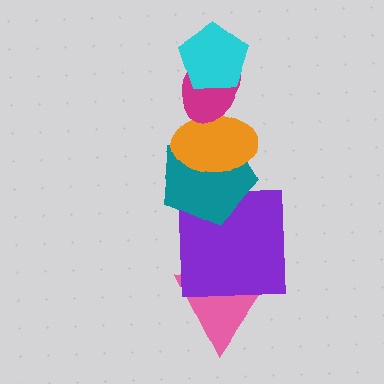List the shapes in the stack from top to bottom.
From top to bottom: the cyan pentagon, the magenta ellipse, the orange ellipse, the teal pentagon, the purple square, the pink triangle.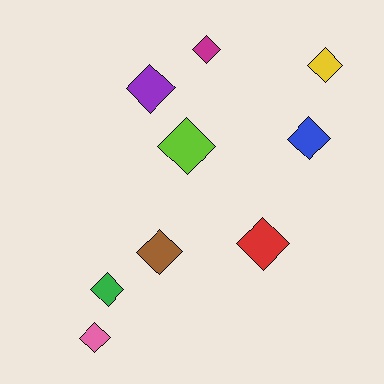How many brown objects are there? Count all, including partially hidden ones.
There is 1 brown object.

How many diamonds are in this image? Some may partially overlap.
There are 9 diamonds.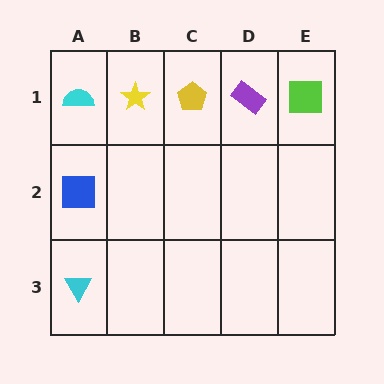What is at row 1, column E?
A lime square.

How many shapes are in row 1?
5 shapes.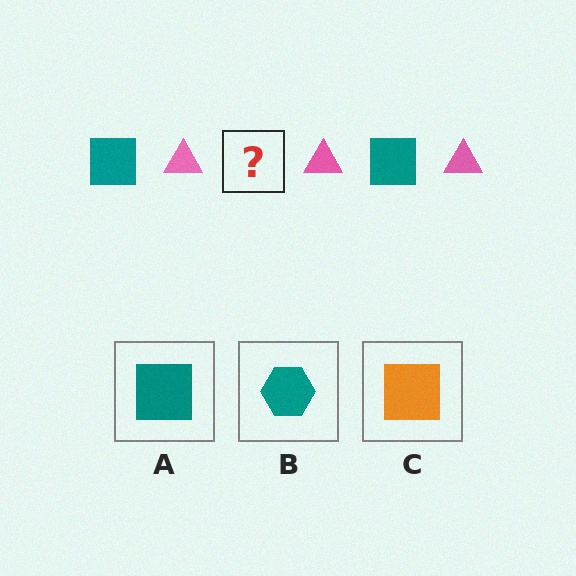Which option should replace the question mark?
Option A.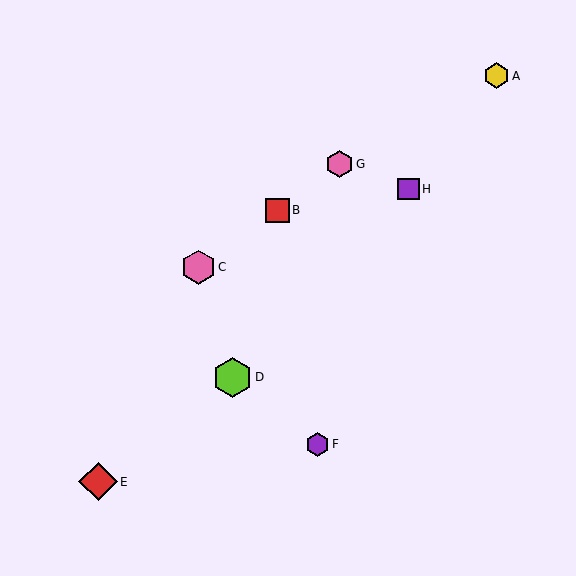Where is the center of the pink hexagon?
The center of the pink hexagon is at (198, 267).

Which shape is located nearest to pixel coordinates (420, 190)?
The purple square (labeled H) at (408, 189) is nearest to that location.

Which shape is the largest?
The lime hexagon (labeled D) is the largest.